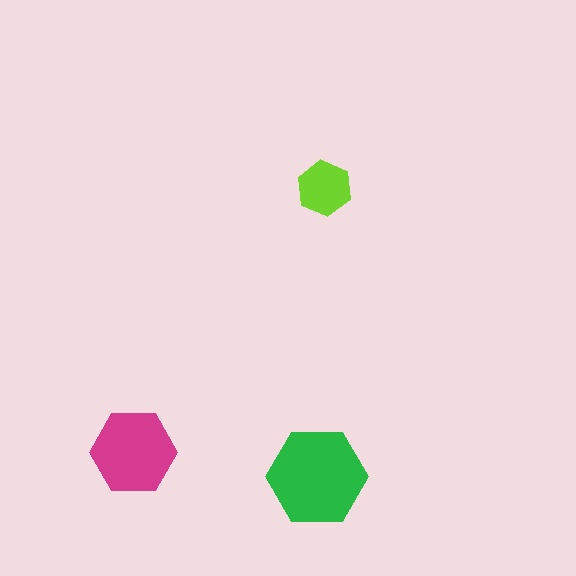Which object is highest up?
The lime hexagon is topmost.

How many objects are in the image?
There are 3 objects in the image.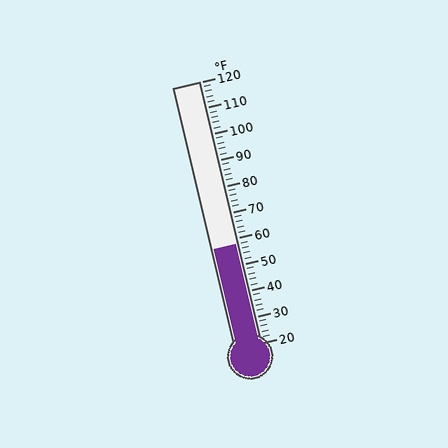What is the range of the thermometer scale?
The thermometer scale ranges from 20°F to 120°F.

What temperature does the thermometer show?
The thermometer shows approximately 58°F.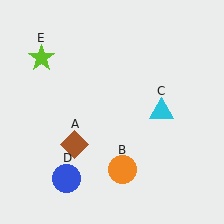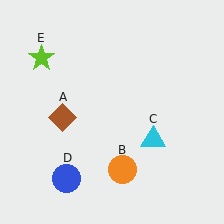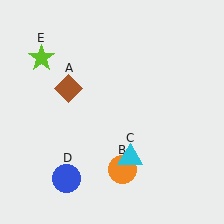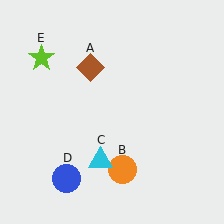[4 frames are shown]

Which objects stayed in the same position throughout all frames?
Orange circle (object B) and blue circle (object D) and lime star (object E) remained stationary.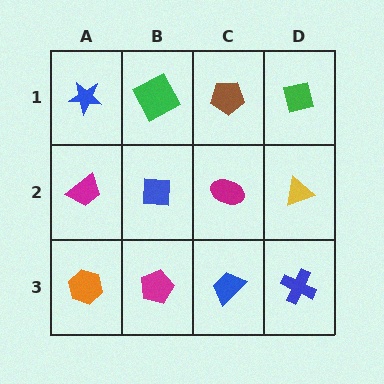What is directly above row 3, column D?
A yellow triangle.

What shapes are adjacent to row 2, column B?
A green square (row 1, column B), a magenta pentagon (row 3, column B), a magenta trapezoid (row 2, column A), a magenta ellipse (row 2, column C).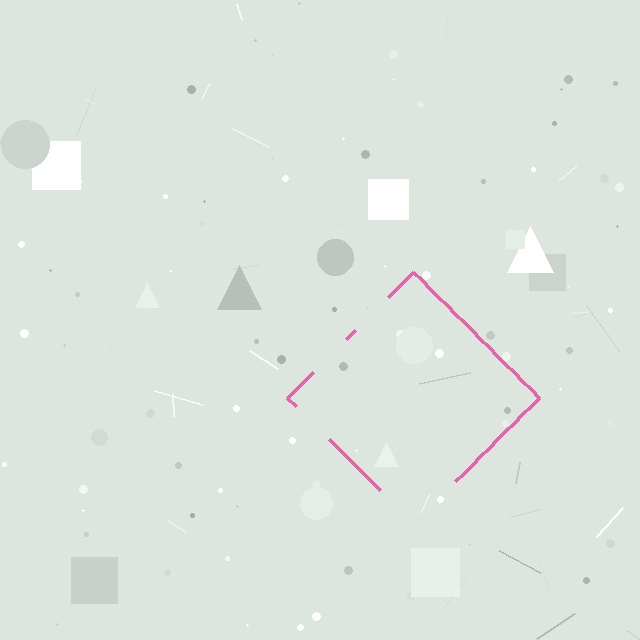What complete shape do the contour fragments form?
The contour fragments form a diamond.